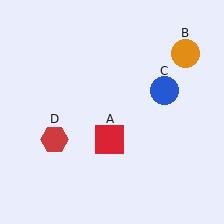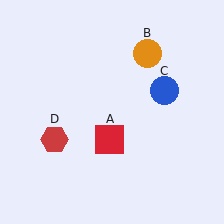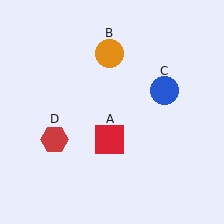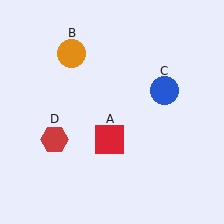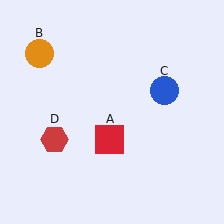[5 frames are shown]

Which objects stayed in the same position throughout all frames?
Red square (object A) and blue circle (object C) and red hexagon (object D) remained stationary.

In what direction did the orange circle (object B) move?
The orange circle (object B) moved left.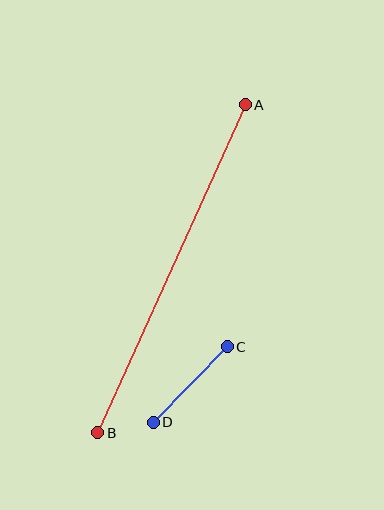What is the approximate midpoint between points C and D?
The midpoint is at approximately (190, 384) pixels.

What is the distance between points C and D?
The distance is approximately 106 pixels.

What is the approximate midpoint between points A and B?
The midpoint is at approximately (171, 269) pixels.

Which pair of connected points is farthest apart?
Points A and B are farthest apart.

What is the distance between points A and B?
The distance is approximately 360 pixels.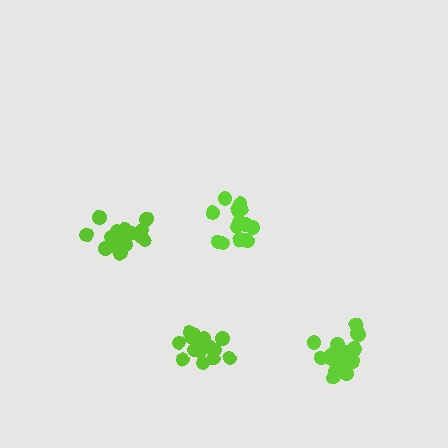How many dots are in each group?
Group 1: 18 dots, Group 2: 17 dots, Group 3: 14 dots, Group 4: 18 dots (67 total).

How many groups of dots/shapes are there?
There are 4 groups.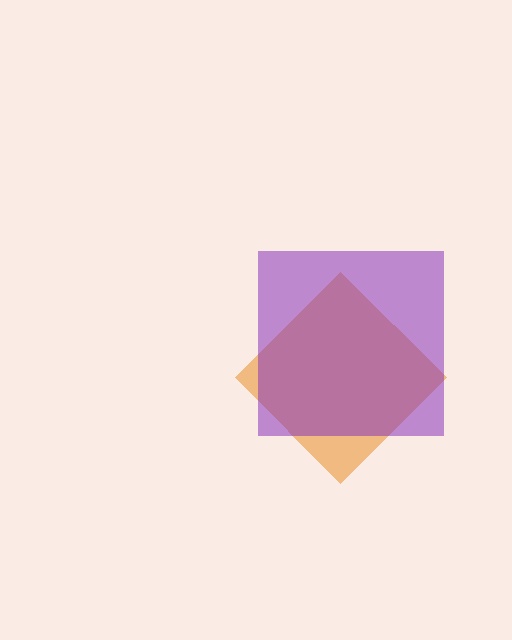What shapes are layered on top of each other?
The layered shapes are: an orange diamond, a purple square.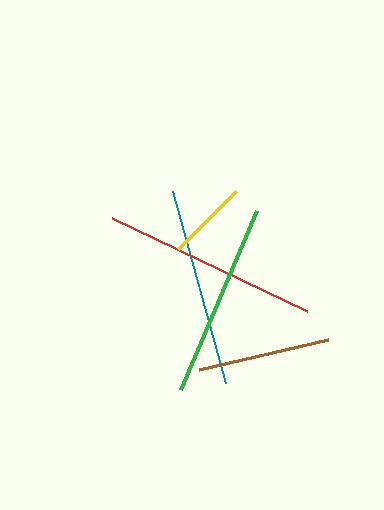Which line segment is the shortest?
The yellow line is the shortest at approximately 82 pixels.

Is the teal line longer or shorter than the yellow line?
The teal line is longer than the yellow line.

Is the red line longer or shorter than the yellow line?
The red line is longer than the yellow line.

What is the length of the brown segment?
The brown segment is approximately 133 pixels long.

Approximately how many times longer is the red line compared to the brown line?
The red line is approximately 1.6 times the length of the brown line.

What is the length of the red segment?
The red segment is approximately 216 pixels long.